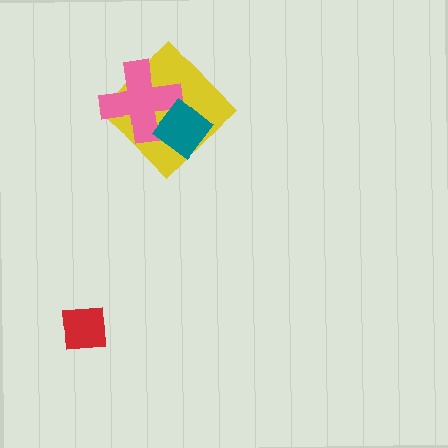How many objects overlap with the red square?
0 objects overlap with the red square.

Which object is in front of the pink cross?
The teal diamond is in front of the pink cross.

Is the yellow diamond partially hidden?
Yes, it is partially covered by another shape.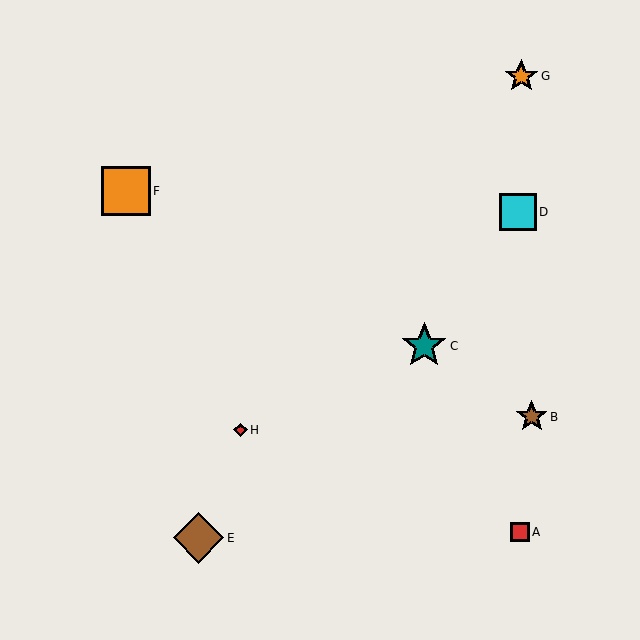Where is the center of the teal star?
The center of the teal star is at (424, 346).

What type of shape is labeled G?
Shape G is an orange star.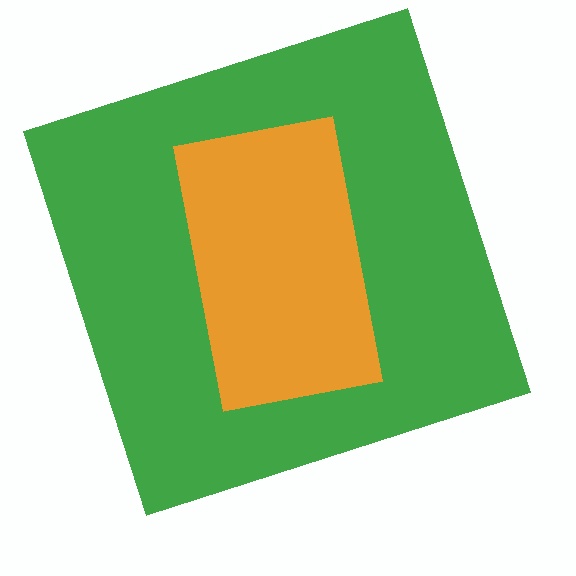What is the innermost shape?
The orange rectangle.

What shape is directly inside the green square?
The orange rectangle.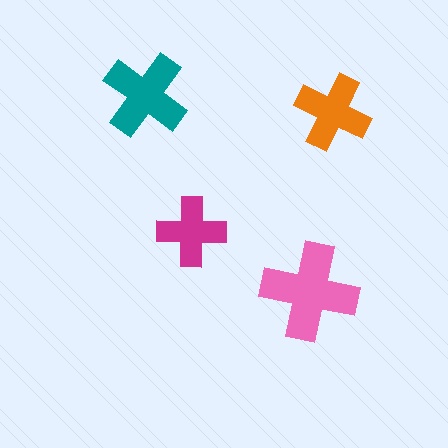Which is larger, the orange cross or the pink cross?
The pink one.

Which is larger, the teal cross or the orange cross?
The teal one.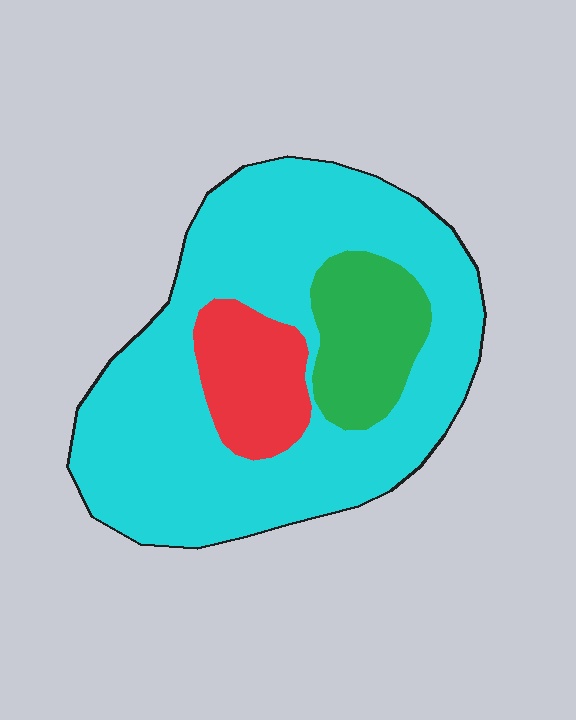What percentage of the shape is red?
Red covers roughly 15% of the shape.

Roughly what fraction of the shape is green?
Green covers roughly 15% of the shape.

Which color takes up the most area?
Cyan, at roughly 75%.